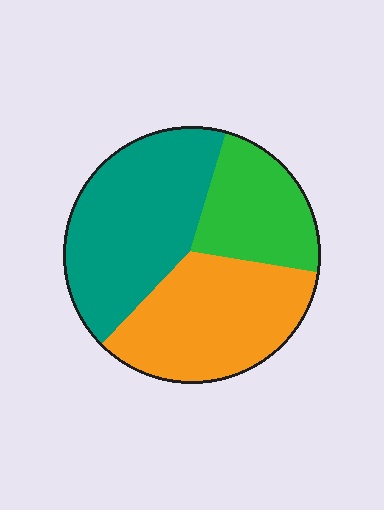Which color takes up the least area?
Green, at roughly 25%.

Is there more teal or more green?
Teal.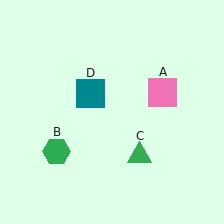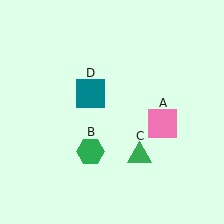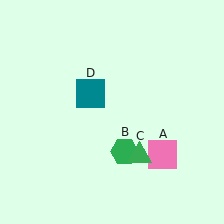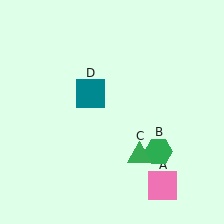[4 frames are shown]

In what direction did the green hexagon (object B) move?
The green hexagon (object B) moved right.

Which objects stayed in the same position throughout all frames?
Green triangle (object C) and teal square (object D) remained stationary.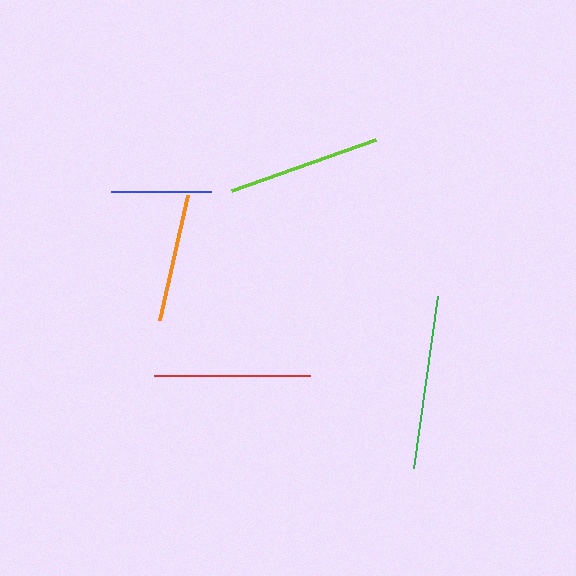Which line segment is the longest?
The green line is the longest at approximately 174 pixels.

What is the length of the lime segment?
The lime segment is approximately 152 pixels long.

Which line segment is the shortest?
The blue line is the shortest at approximately 99 pixels.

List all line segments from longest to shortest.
From longest to shortest: green, red, lime, orange, blue.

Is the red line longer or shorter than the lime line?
The red line is longer than the lime line.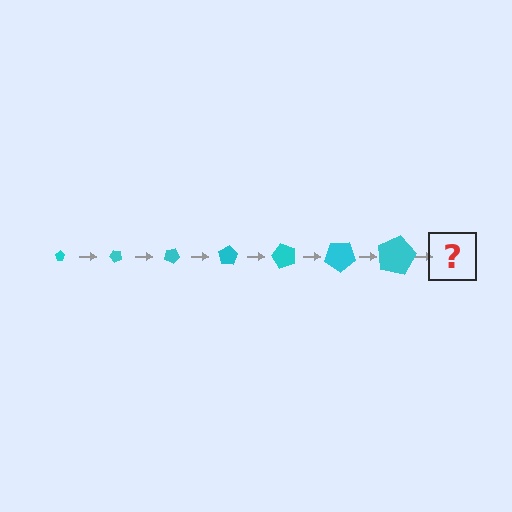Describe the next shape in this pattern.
It should be a pentagon, larger than the previous one and rotated 350 degrees from the start.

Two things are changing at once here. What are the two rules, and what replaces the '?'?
The two rules are that the pentagon grows larger each step and it rotates 50 degrees each step. The '?' should be a pentagon, larger than the previous one and rotated 350 degrees from the start.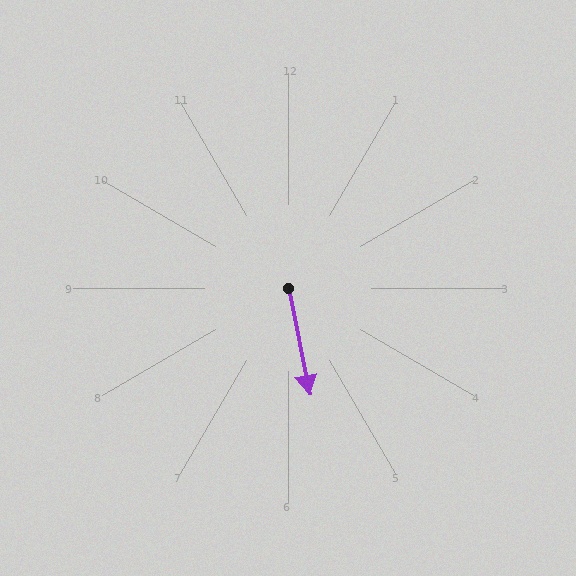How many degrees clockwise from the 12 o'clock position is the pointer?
Approximately 169 degrees.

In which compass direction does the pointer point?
South.